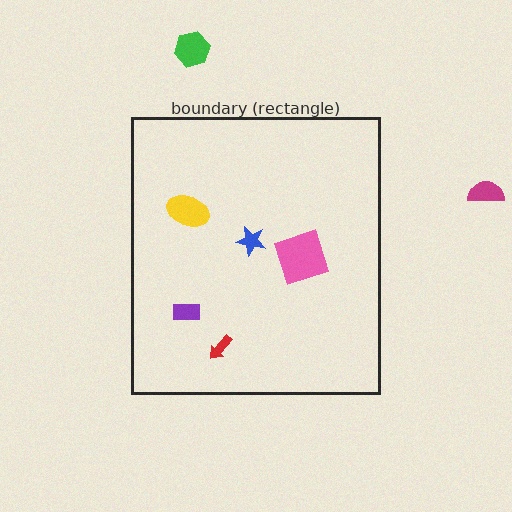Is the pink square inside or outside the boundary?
Inside.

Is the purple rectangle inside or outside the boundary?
Inside.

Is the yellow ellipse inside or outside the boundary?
Inside.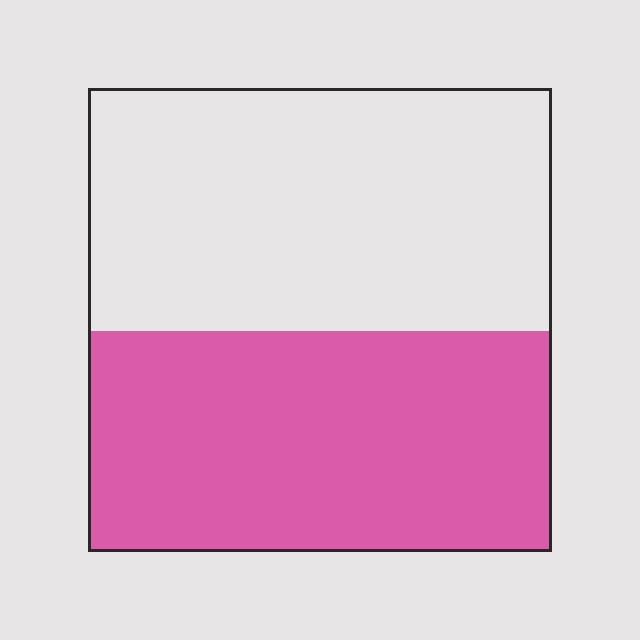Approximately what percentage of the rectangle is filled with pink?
Approximately 50%.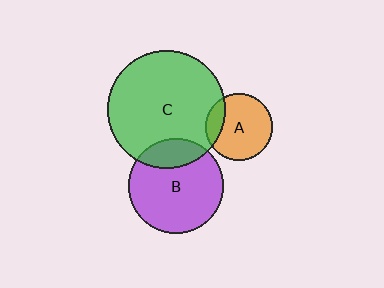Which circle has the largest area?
Circle C (green).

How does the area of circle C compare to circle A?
Approximately 3.1 times.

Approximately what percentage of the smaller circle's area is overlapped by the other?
Approximately 20%.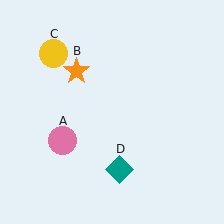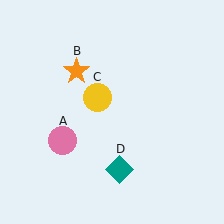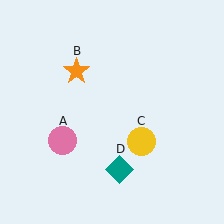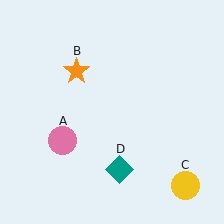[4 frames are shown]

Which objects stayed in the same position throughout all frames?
Pink circle (object A) and orange star (object B) and teal diamond (object D) remained stationary.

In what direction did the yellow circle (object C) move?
The yellow circle (object C) moved down and to the right.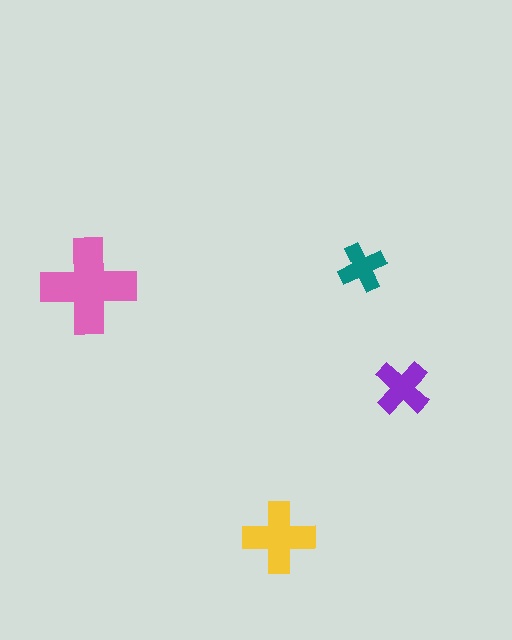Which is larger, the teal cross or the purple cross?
The purple one.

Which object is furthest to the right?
The purple cross is rightmost.